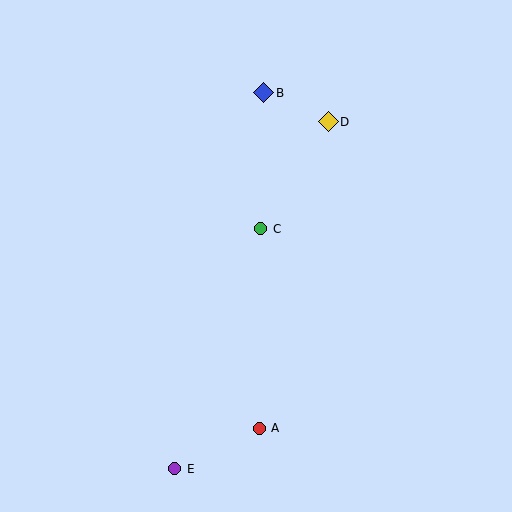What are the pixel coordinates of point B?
Point B is at (264, 93).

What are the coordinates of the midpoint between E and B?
The midpoint between E and B is at (219, 281).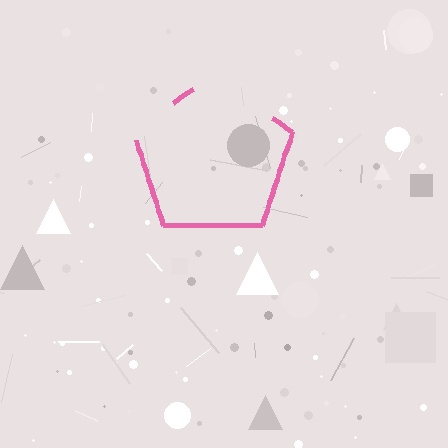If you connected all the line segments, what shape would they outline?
They would outline a pentagon.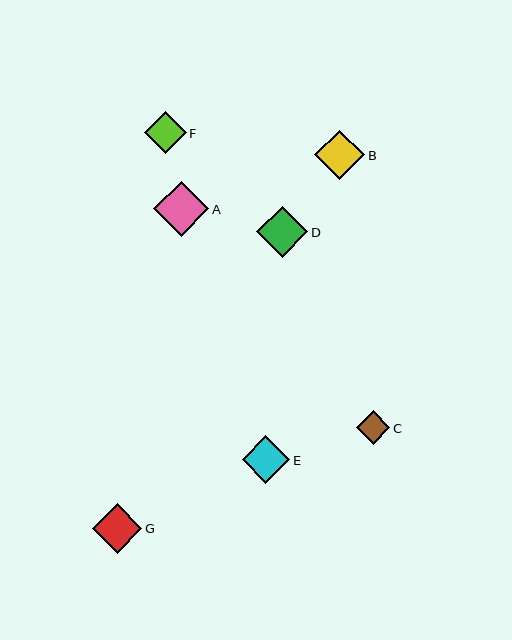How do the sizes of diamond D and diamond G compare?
Diamond D and diamond G are approximately the same size.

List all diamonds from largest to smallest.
From largest to smallest: A, D, B, G, E, F, C.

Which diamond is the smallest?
Diamond C is the smallest with a size of approximately 34 pixels.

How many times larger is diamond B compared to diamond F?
Diamond B is approximately 1.2 times the size of diamond F.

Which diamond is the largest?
Diamond A is the largest with a size of approximately 55 pixels.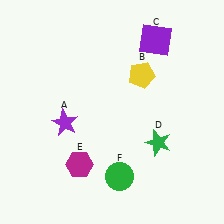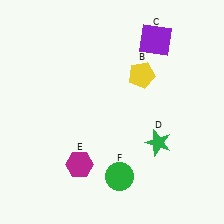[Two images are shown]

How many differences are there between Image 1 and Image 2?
There is 1 difference between the two images.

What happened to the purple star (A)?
The purple star (A) was removed in Image 2. It was in the bottom-left area of Image 1.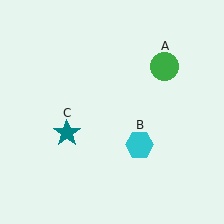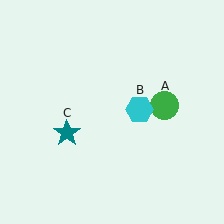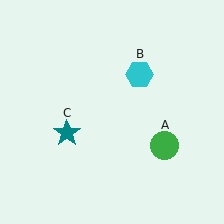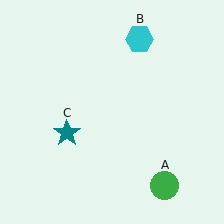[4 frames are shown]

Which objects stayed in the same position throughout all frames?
Teal star (object C) remained stationary.